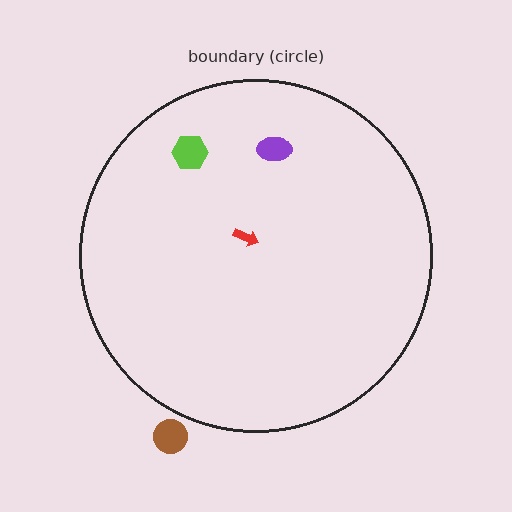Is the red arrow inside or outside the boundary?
Inside.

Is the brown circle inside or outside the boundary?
Outside.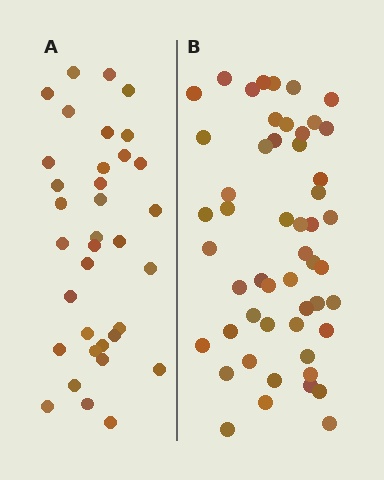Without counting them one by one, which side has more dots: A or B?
Region B (the right region) has more dots.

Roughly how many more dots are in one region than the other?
Region B has approximately 15 more dots than region A.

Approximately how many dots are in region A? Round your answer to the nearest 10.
About 40 dots. (The exact count is 35, which rounds to 40.)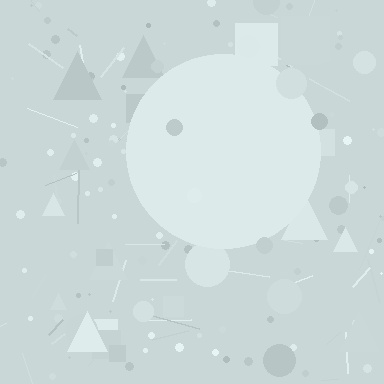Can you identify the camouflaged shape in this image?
The camouflaged shape is a circle.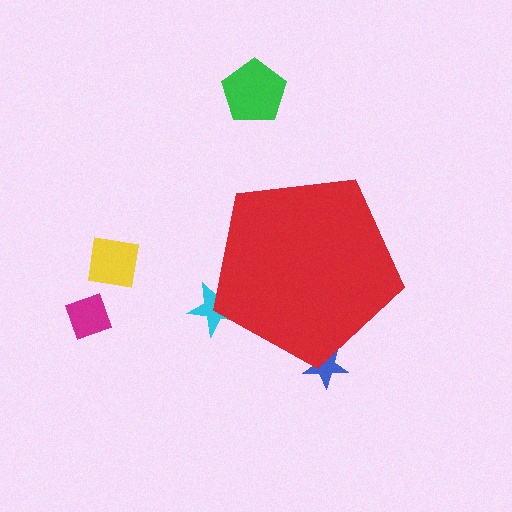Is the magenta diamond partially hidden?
No, the magenta diamond is fully visible.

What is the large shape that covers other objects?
A red pentagon.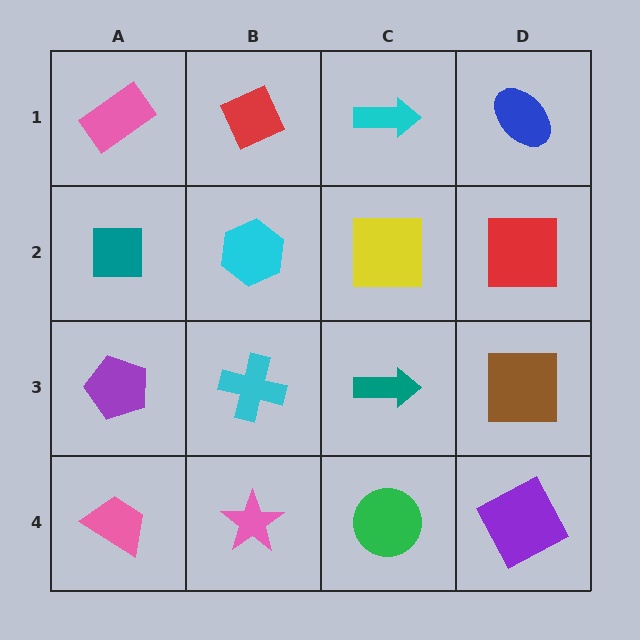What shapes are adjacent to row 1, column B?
A cyan hexagon (row 2, column B), a pink rectangle (row 1, column A), a cyan arrow (row 1, column C).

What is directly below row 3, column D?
A purple square.